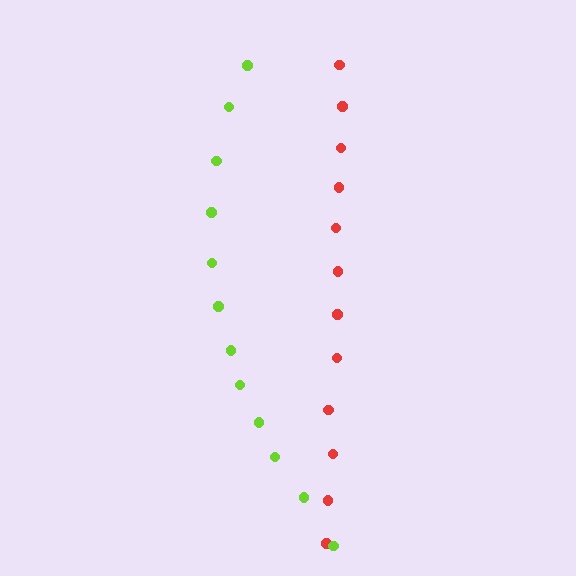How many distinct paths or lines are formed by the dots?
There are 2 distinct paths.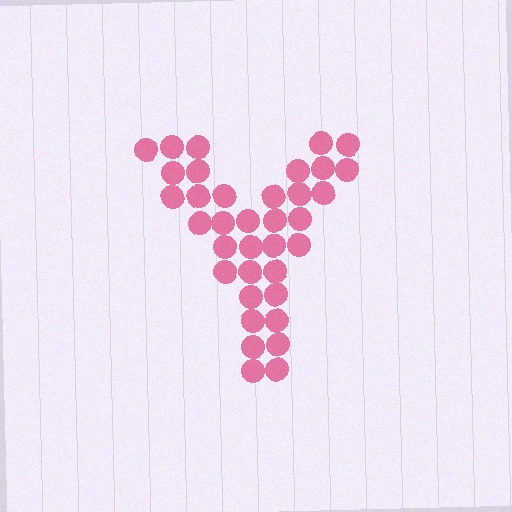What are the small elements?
The small elements are circles.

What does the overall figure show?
The overall figure shows the letter Y.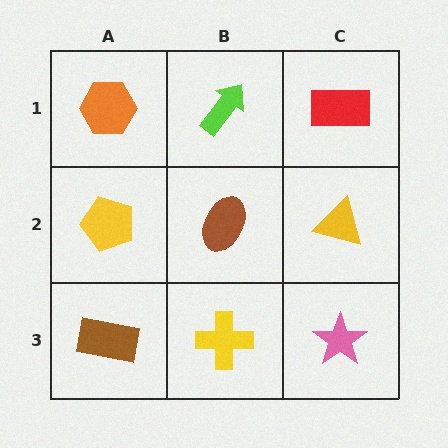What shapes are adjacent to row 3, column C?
A yellow triangle (row 2, column C), a yellow cross (row 3, column B).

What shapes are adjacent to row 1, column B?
A brown ellipse (row 2, column B), an orange hexagon (row 1, column A), a red rectangle (row 1, column C).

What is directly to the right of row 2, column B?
A yellow triangle.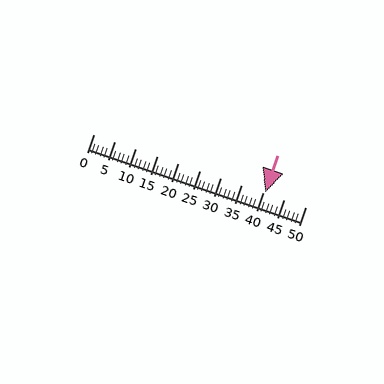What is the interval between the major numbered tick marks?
The major tick marks are spaced 5 units apart.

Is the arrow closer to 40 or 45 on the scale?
The arrow is closer to 40.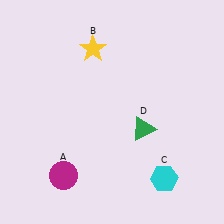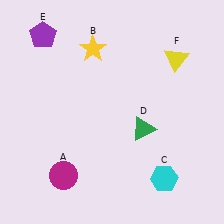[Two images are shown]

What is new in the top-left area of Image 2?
A purple pentagon (E) was added in the top-left area of Image 2.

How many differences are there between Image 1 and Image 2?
There are 2 differences between the two images.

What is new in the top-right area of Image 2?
A yellow triangle (F) was added in the top-right area of Image 2.